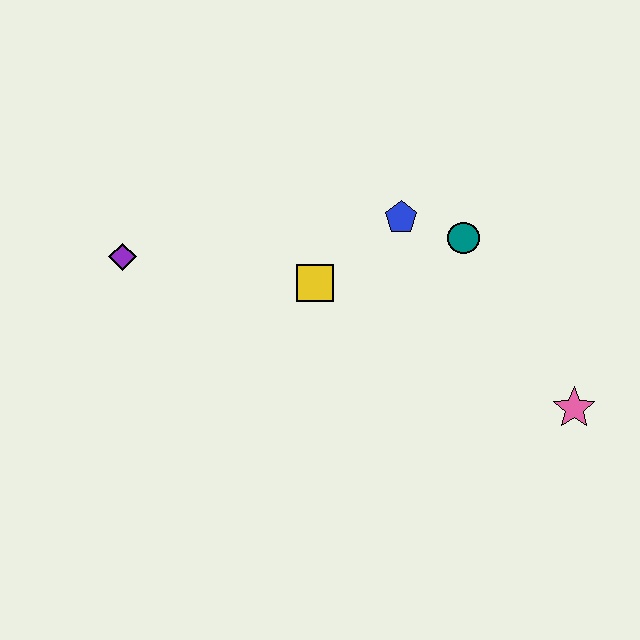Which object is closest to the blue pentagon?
The teal circle is closest to the blue pentagon.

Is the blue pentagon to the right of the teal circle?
No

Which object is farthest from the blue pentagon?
The purple diamond is farthest from the blue pentagon.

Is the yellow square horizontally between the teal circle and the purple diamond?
Yes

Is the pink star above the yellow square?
No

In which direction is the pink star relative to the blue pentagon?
The pink star is below the blue pentagon.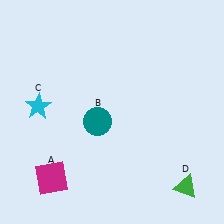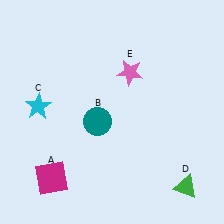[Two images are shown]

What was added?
A pink star (E) was added in Image 2.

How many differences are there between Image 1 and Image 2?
There is 1 difference between the two images.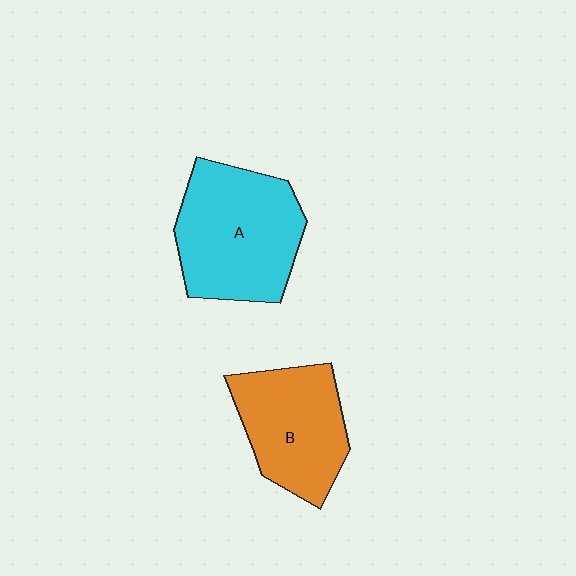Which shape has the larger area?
Shape A (cyan).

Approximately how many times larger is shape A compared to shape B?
Approximately 1.3 times.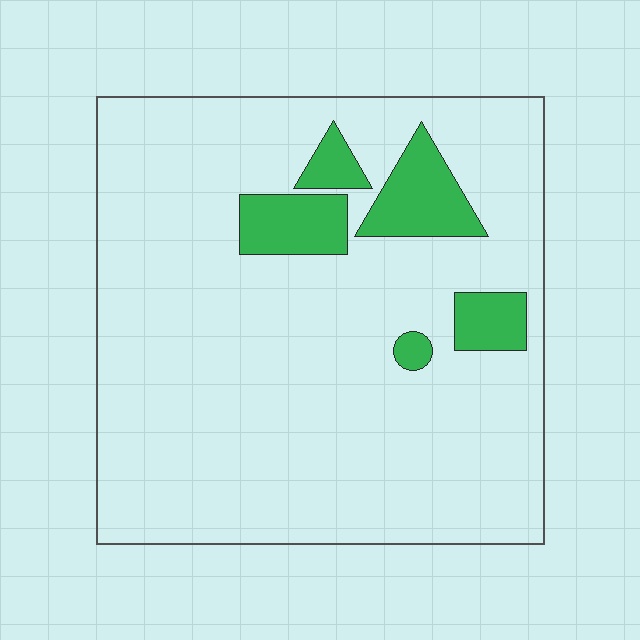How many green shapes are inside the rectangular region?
5.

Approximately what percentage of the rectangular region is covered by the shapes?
Approximately 10%.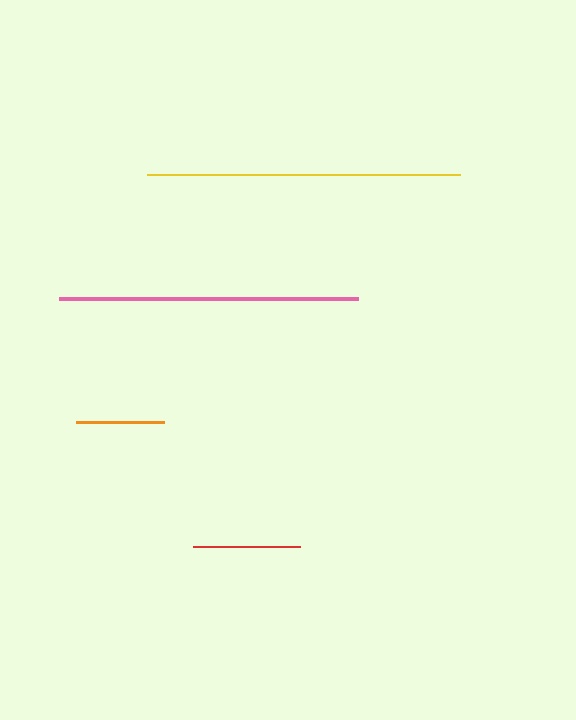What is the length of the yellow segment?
The yellow segment is approximately 313 pixels long.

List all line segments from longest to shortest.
From longest to shortest: yellow, pink, red, orange.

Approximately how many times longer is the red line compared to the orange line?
The red line is approximately 1.2 times the length of the orange line.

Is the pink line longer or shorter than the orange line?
The pink line is longer than the orange line.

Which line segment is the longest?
The yellow line is the longest at approximately 313 pixels.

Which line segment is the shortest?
The orange line is the shortest at approximately 88 pixels.